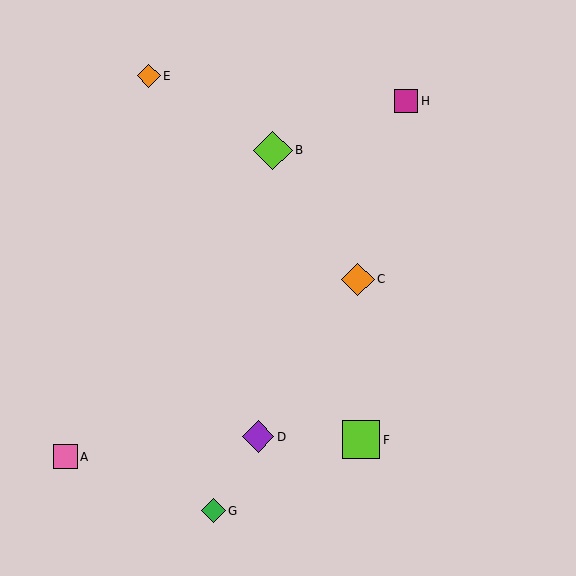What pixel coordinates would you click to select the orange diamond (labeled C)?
Click at (358, 279) to select the orange diamond C.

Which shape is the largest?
The lime diamond (labeled B) is the largest.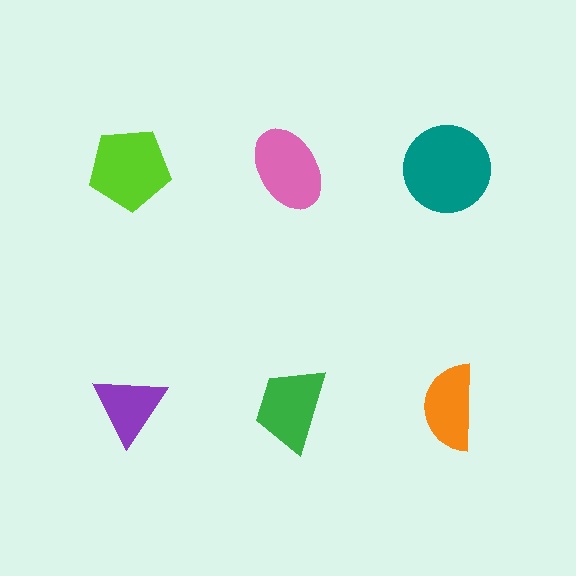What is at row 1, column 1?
A lime pentagon.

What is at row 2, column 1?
A purple triangle.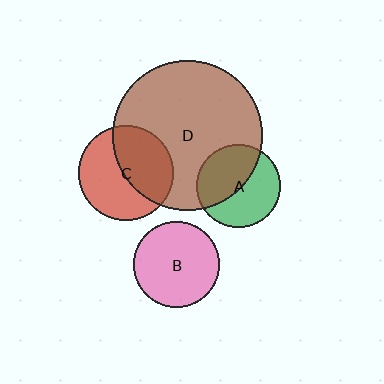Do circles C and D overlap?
Yes.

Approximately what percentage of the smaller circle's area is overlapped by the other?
Approximately 45%.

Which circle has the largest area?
Circle D (brown).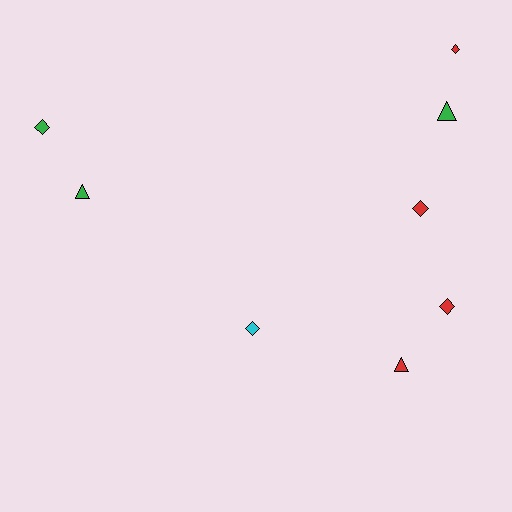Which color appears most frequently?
Red, with 4 objects.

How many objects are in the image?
There are 8 objects.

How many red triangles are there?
There is 1 red triangle.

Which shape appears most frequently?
Diamond, with 5 objects.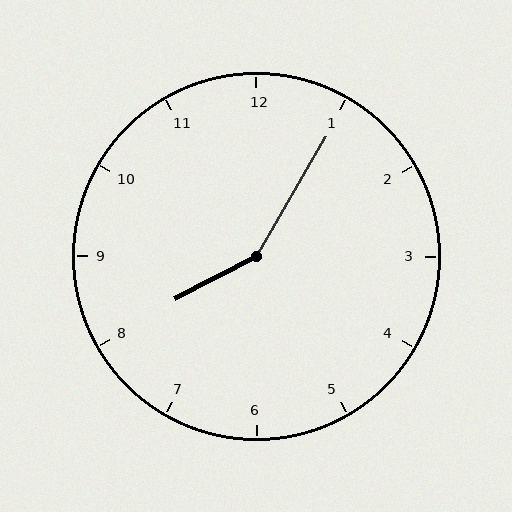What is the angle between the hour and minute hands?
Approximately 148 degrees.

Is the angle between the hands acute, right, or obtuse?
It is obtuse.